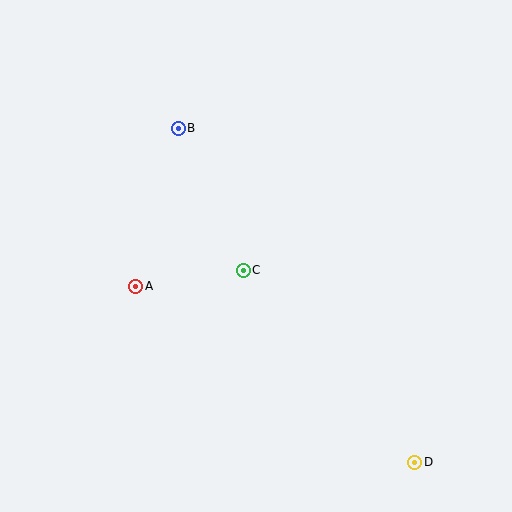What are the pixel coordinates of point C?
Point C is at (243, 270).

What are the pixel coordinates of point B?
Point B is at (178, 128).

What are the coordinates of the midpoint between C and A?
The midpoint between C and A is at (189, 278).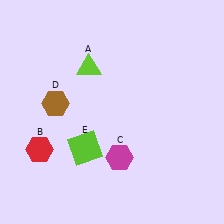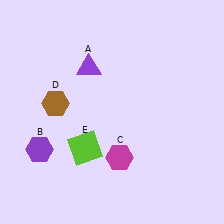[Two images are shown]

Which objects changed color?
A changed from lime to purple. B changed from red to purple.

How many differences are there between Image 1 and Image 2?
There are 2 differences between the two images.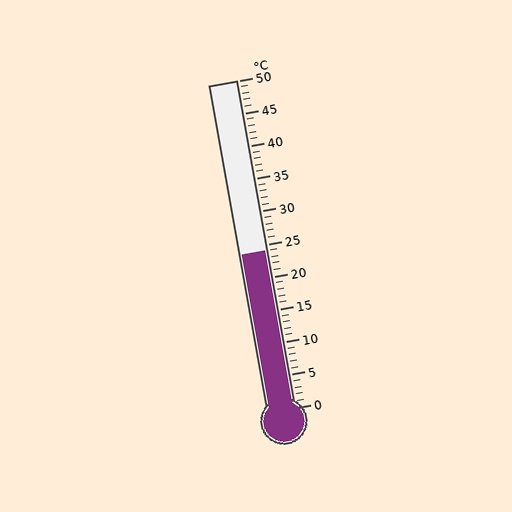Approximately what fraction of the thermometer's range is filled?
The thermometer is filled to approximately 50% of its range.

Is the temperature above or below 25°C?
The temperature is below 25°C.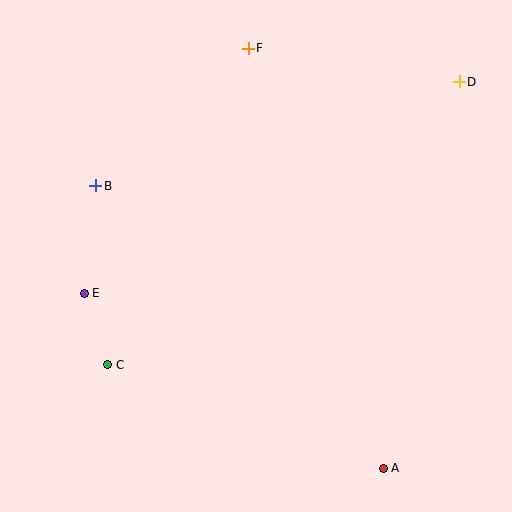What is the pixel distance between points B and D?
The distance between B and D is 378 pixels.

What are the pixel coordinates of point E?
Point E is at (84, 293).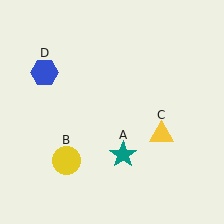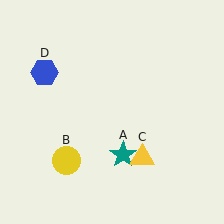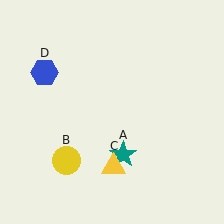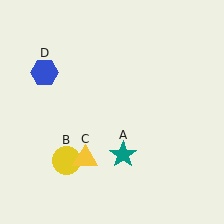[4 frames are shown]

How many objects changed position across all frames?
1 object changed position: yellow triangle (object C).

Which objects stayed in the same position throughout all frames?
Teal star (object A) and yellow circle (object B) and blue hexagon (object D) remained stationary.